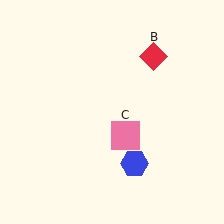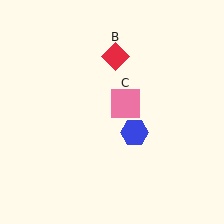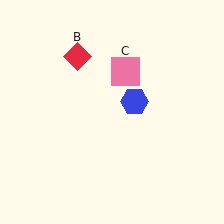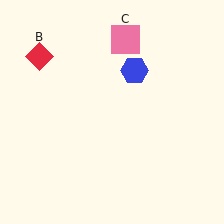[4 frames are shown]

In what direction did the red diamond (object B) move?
The red diamond (object B) moved left.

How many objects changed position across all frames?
3 objects changed position: blue hexagon (object A), red diamond (object B), pink square (object C).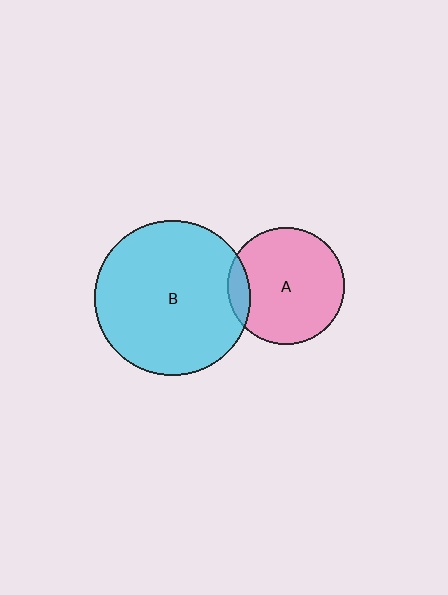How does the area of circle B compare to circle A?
Approximately 1.8 times.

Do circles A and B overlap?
Yes.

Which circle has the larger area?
Circle B (cyan).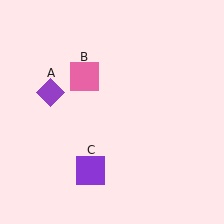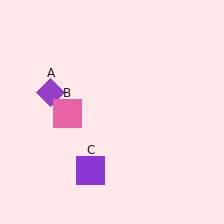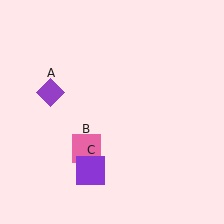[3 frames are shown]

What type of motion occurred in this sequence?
The pink square (object B) rotated counterclockwise around the center of the scene.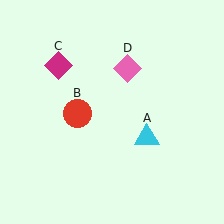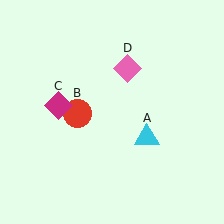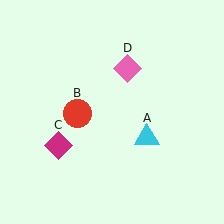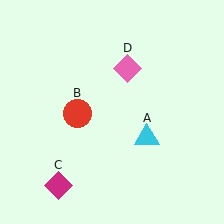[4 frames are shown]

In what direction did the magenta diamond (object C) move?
The magenta diamond (object C) moved down.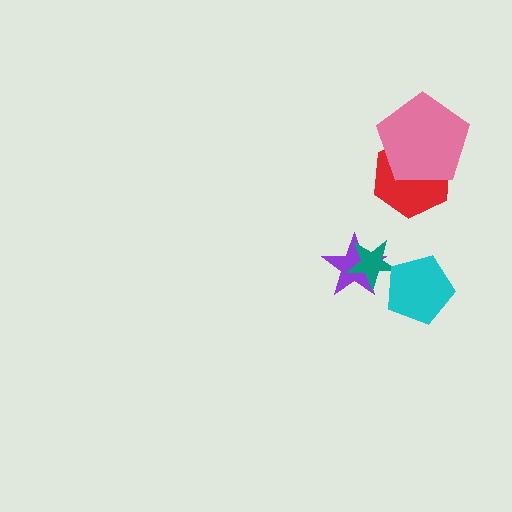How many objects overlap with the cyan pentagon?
1 object overlaps with the cyan pentagon.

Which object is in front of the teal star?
The cyan pentagon is in front of the teal star.